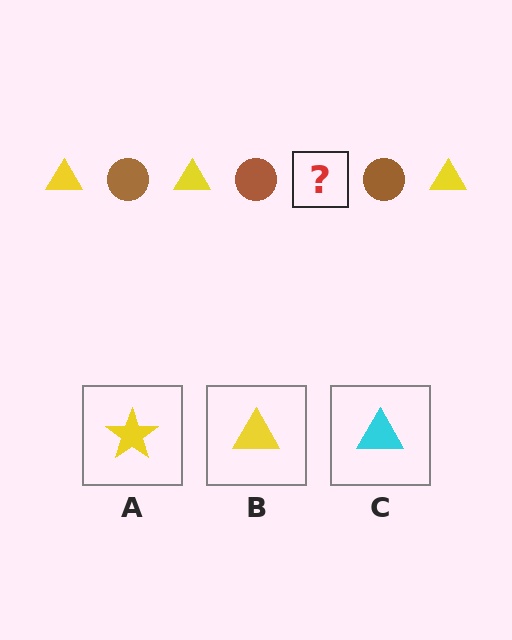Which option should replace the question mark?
Option B.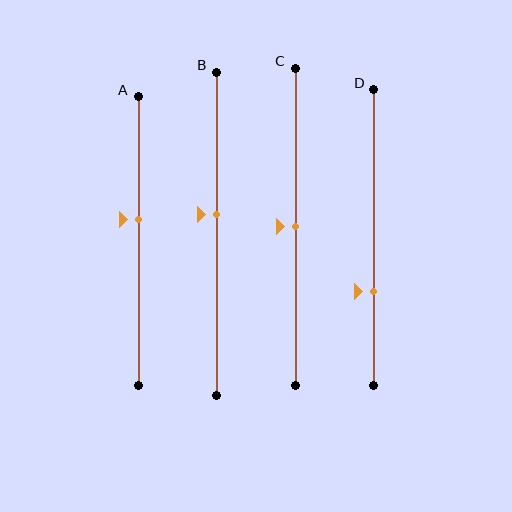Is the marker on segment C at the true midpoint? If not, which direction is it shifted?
Yes, the marker on segment C is at the true midpoint.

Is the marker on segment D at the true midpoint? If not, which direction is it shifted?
No, the marker on segment D is shifted downward by about 18% of the segment length.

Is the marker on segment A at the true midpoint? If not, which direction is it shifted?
No, the marker on segment A is shifted upward by about 8% of the segment length.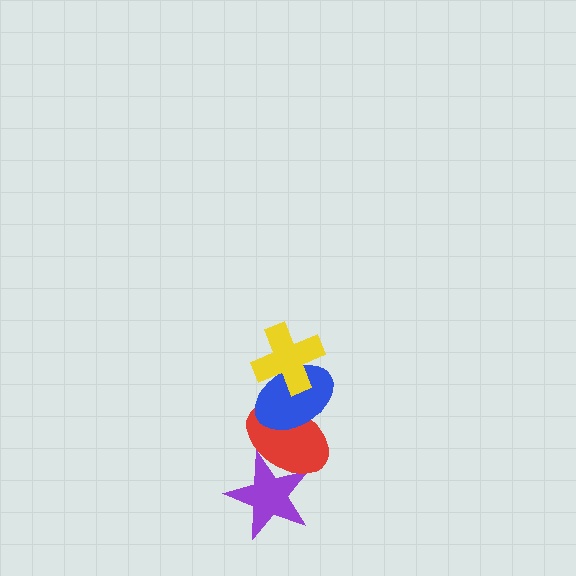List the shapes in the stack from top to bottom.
From top to bottom: the yellow cross, the blue ellipse, the red ellipse, the purple star.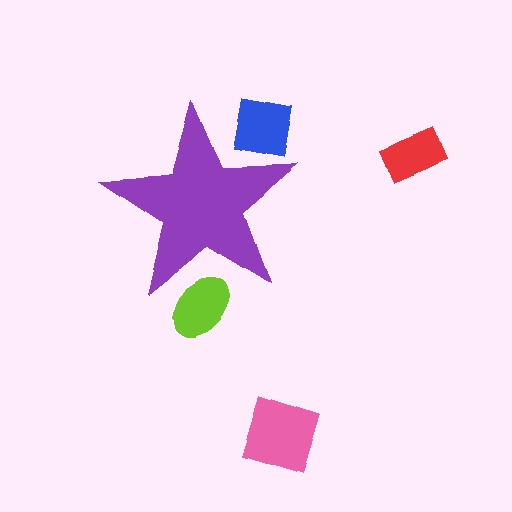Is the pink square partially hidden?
No, the pink square is fully visible.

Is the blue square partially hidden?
Yes, the blue square is partially hidden behind the purple star.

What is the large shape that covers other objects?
A purple star.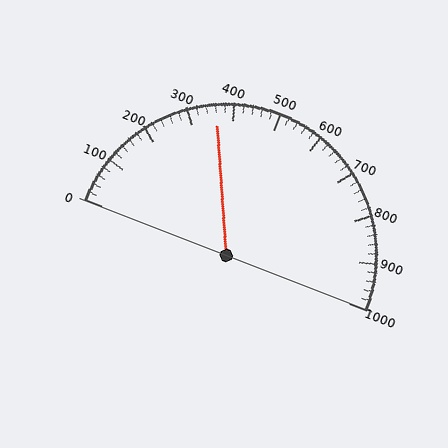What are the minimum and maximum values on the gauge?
The gauge ranges from 0 to 1000.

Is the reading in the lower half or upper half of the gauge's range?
The reading is in the lower half of the range (0 to 1000).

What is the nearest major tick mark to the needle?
The nearest major tick mark is 400.